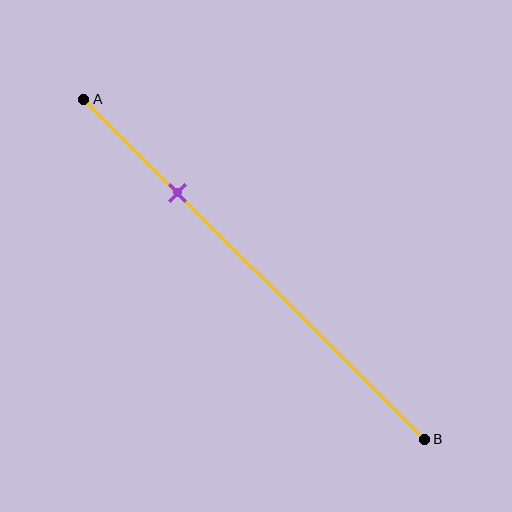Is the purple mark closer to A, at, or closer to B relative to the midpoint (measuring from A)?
The purple mark is closer to point A than the midpoint of segment AB.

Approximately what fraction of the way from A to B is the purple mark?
The purple mark is approximately 30% of the way from A to B.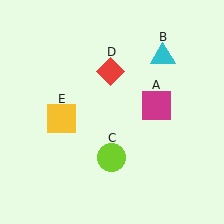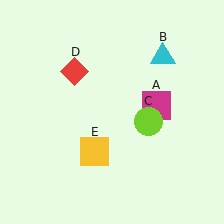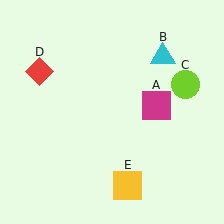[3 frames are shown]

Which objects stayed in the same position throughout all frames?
Magenta square (object A) and cyan triangle (object B) remained stationary.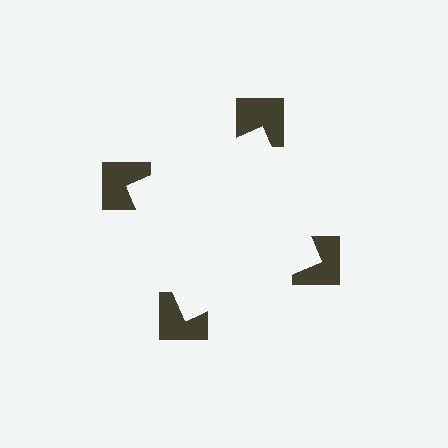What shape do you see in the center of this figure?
An illusory square — its edges are inferred from the aligned wedge cuts in the notched squares, not physically drawn.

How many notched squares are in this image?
There are 4 — one at each vertex of the illusory square.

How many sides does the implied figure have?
4 sides.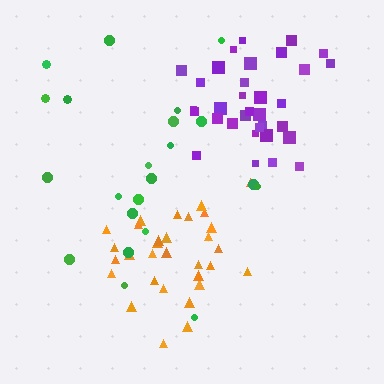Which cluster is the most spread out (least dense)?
Green.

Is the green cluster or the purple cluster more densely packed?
Purple.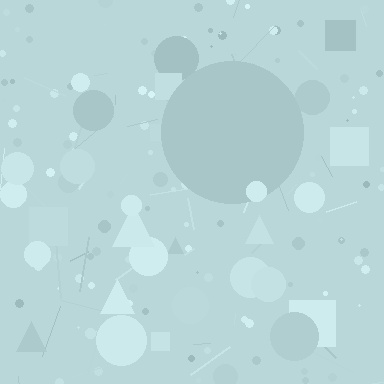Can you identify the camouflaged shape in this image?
The camouflaged shape is a circle.